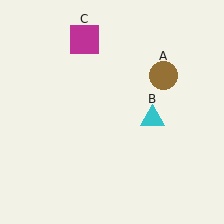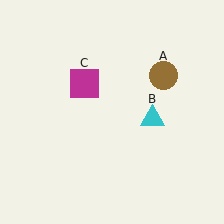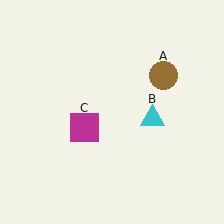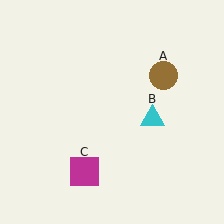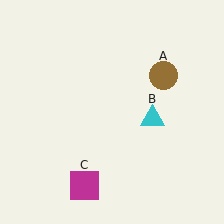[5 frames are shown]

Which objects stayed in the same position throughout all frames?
Brown circle (object A) and cyan triangle (object B) remained stationary.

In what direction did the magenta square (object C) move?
The magenta square (object C) moved down.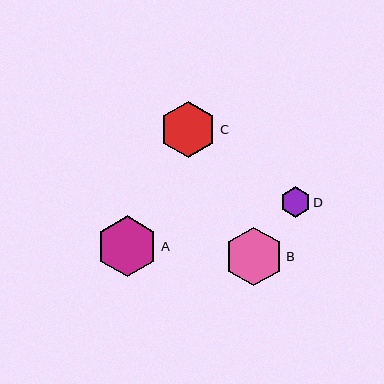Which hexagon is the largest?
Hexagon A is the largest with a size of approximately 61 pixels.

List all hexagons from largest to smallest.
From largest to smallest: A, B, C, D.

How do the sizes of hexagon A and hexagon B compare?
Hexagon A and hexagon B are approximately the same size.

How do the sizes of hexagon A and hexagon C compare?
Hexagon A and hexagon C are approximately the same size.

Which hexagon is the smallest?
Hexagon D is the smallest with a size of approximately 30 pixels.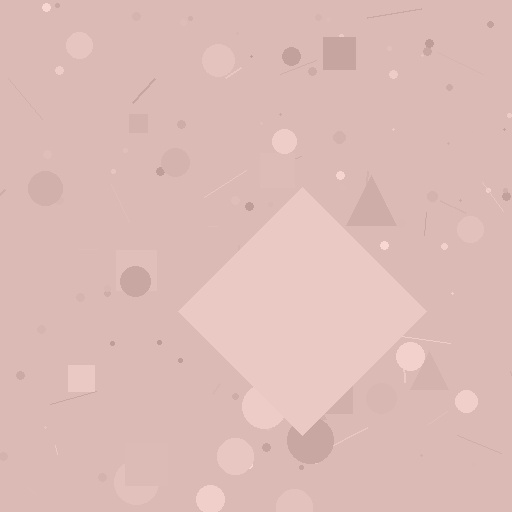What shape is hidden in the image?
A diamond is hidden in the image.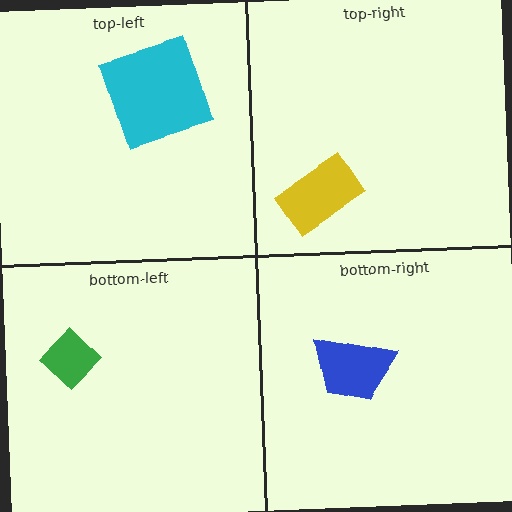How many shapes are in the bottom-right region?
1.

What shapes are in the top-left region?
The cyan square.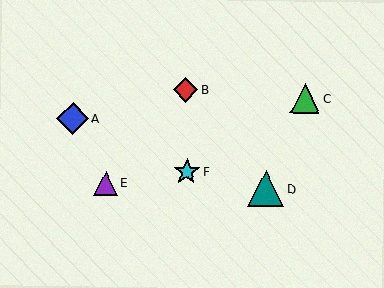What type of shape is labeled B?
Shape B is a red diamond.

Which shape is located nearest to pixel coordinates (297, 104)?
The green triangle (labeled C) at (305, 99) is nearest to that location.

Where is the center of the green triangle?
The center of the green triangle is at (305, 99).